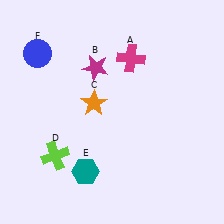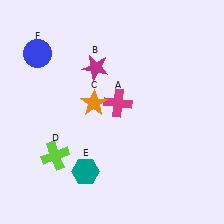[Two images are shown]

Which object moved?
The magenta cross (A) moved down.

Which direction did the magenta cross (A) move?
The magenta cross (A) moved down.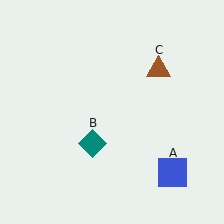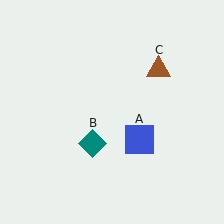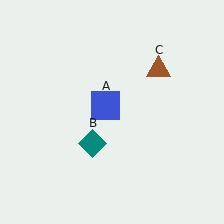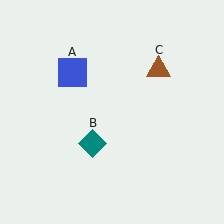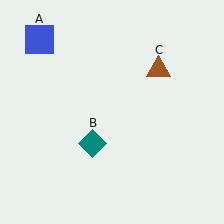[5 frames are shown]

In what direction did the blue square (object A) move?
The blue square (object A) moved up and to the left.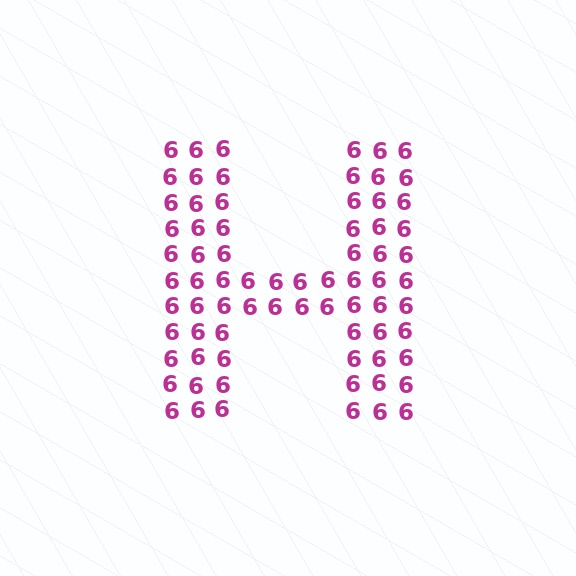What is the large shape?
The large shape is the letter H.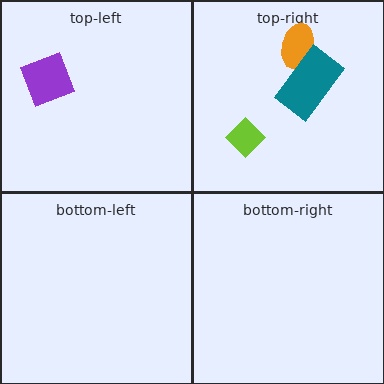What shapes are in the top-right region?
The orange ellipse, the teal rectangle, the lime diamond.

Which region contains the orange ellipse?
The top-right region.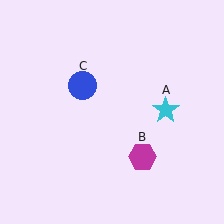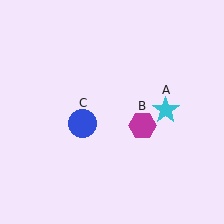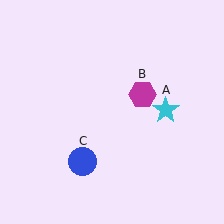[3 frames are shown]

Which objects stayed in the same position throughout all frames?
Cyan star (object A) remained stationary.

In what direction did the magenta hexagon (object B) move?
The magenta hexagon (object B) moved up.